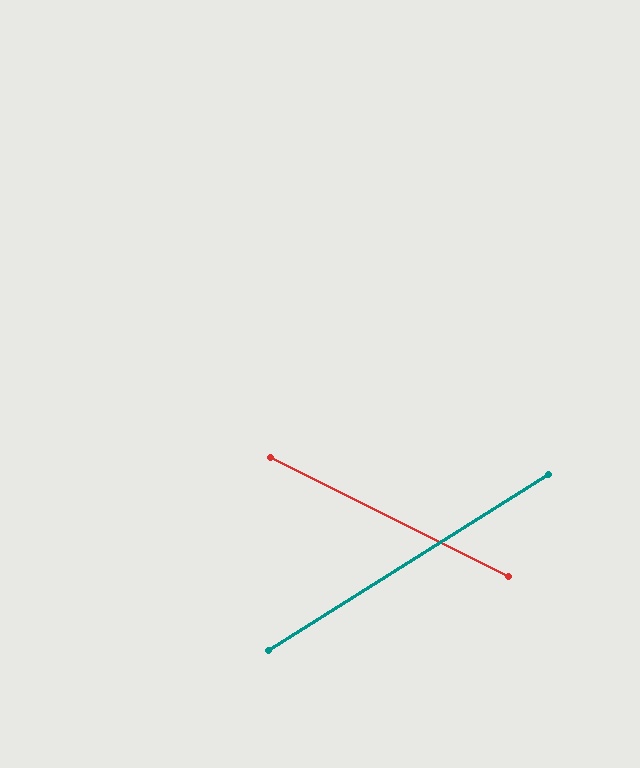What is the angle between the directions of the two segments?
Approximately 59 degrees.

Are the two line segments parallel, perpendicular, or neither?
Neither parallel nor perpendicular — they differ by about 59°.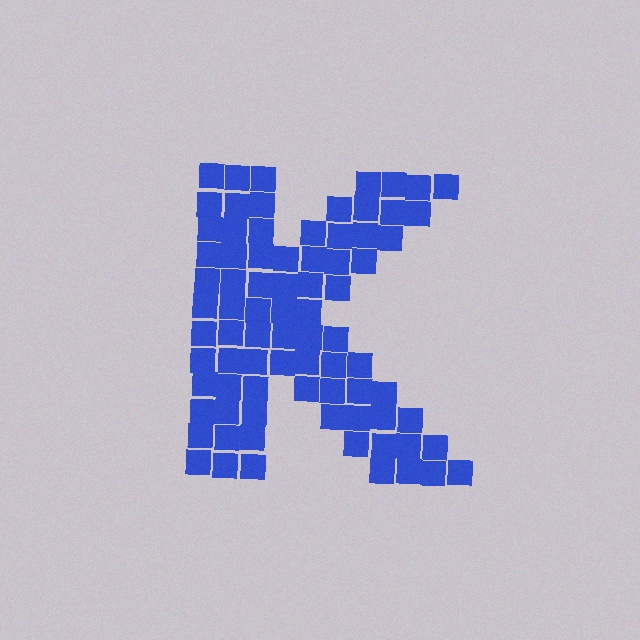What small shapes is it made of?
It is made of small squares.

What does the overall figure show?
The overall figure shows the letter K.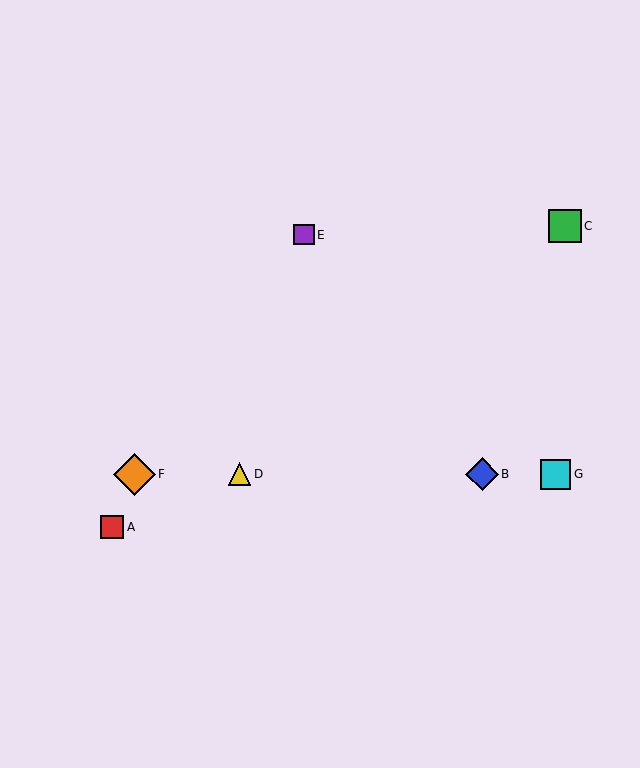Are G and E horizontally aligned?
No, G is at y≈474 and E is at y≈235.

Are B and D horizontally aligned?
Yes, both are at y≈474.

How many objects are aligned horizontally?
4 objects (B, D, F, G) are aligned horizontally.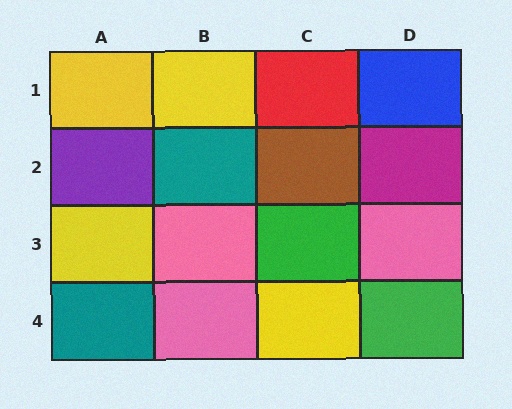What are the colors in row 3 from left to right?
Yellow, pink, green, pink.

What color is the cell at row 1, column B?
Yellow.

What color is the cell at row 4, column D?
Green.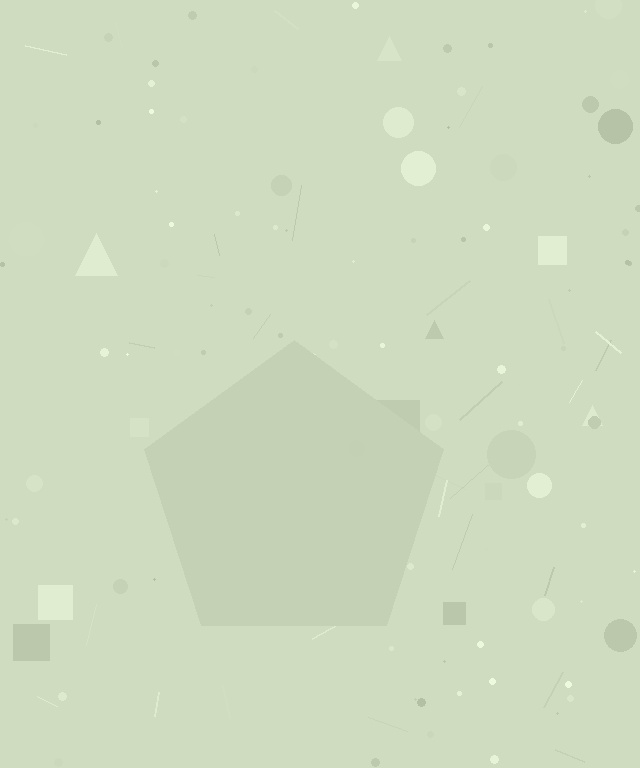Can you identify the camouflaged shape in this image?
The camouflaged shape is a pentagon.